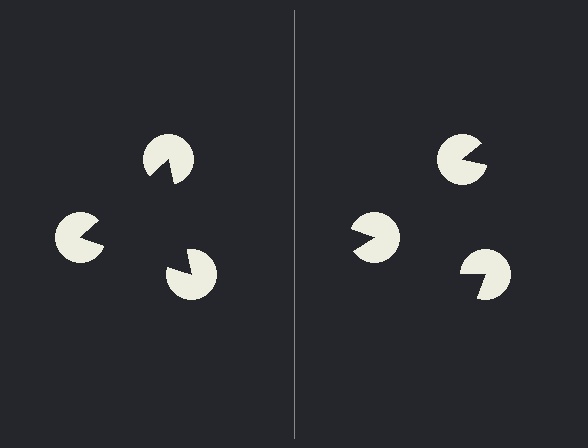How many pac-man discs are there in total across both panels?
6 — 3 on each side.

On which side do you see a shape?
An illusory triangle appears on the left side. On the right side the wedge cuts are rotated, so no coherent shape forms.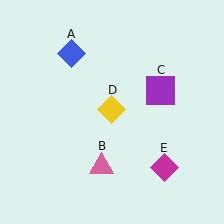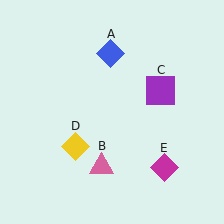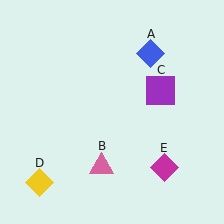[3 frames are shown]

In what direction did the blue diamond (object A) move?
The blue diamond (object A) moved right.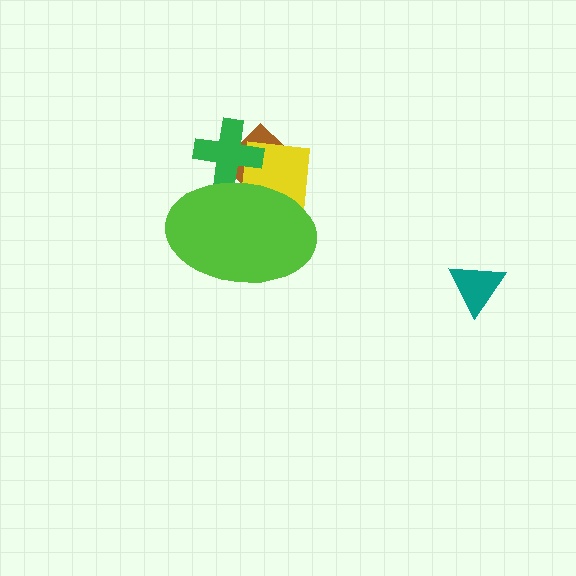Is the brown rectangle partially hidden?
Yes, the brown rectangle is partially hidden behind the lime ellipse.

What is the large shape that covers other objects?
A lime ellipse.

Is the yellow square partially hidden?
Yes, the yellow square is partially hidden behind the lime ellipse.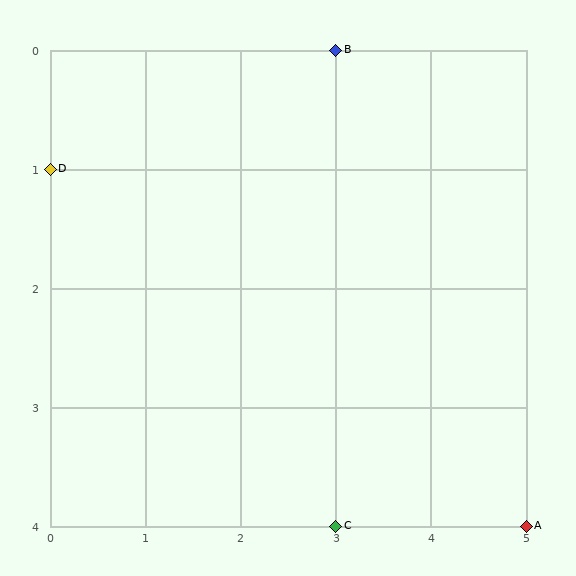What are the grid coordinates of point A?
Point A is at grid coordinates (5, 4).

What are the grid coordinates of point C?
Point C is at grid coordinates (3, 4).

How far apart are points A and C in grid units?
Points A and C are 2 columns apart.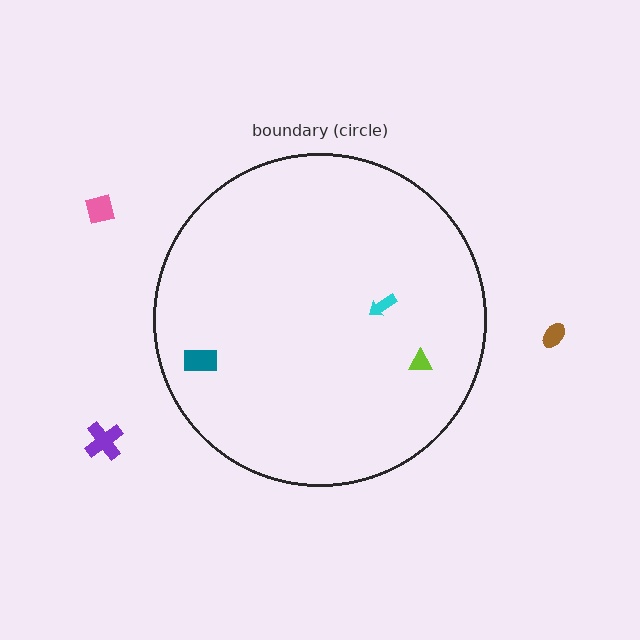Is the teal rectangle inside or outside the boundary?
Inside.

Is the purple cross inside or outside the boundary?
Outside.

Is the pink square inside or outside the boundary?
Outside.